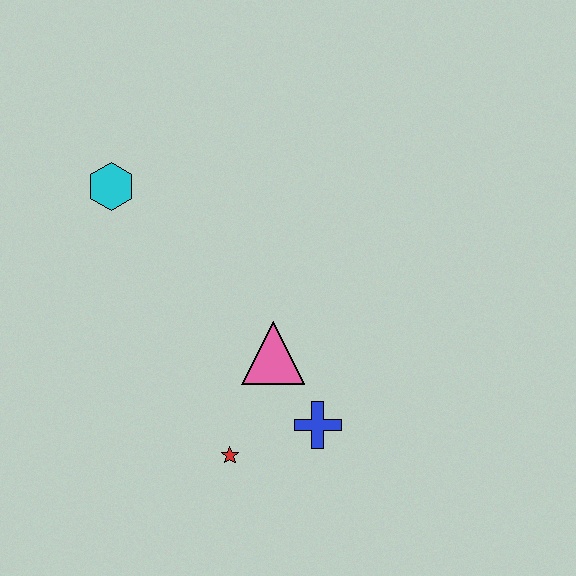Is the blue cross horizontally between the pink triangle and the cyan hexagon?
No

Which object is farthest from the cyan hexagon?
The blue cross is farthest from the cyan hexagon.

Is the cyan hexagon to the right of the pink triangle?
No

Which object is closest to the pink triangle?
The blue cross is closest to the pink triangle.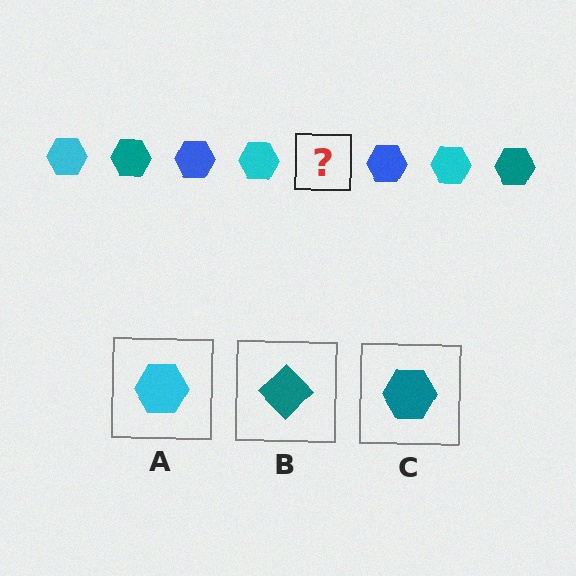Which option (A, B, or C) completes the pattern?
C.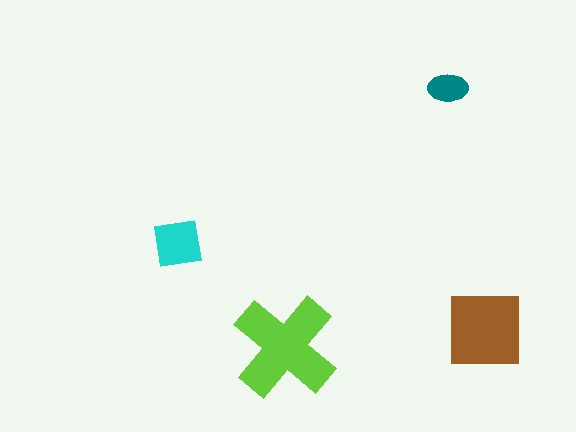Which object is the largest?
The lime cross.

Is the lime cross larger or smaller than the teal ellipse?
Larger.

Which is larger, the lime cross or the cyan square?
The lime cross.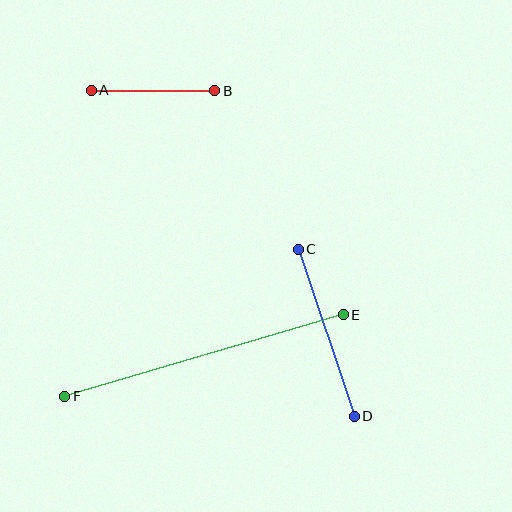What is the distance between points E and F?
The distance is approximately 290 pixels.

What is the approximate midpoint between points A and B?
The midpoint is at approximately (153, 91) pixels.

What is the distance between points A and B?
The distance is approximately 123 pixels.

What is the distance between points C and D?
The distance is approximately 176 pixels.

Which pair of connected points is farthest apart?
Points E and F are farthest apart.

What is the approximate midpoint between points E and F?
The midpoint is at approximately (204, 356) pixels.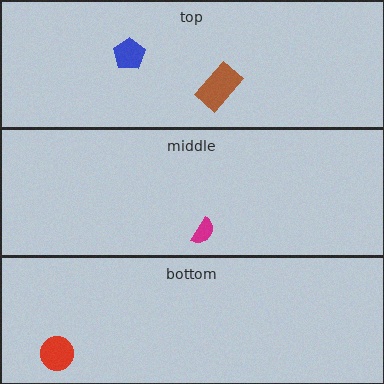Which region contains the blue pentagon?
The top region.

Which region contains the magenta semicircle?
The middle region.